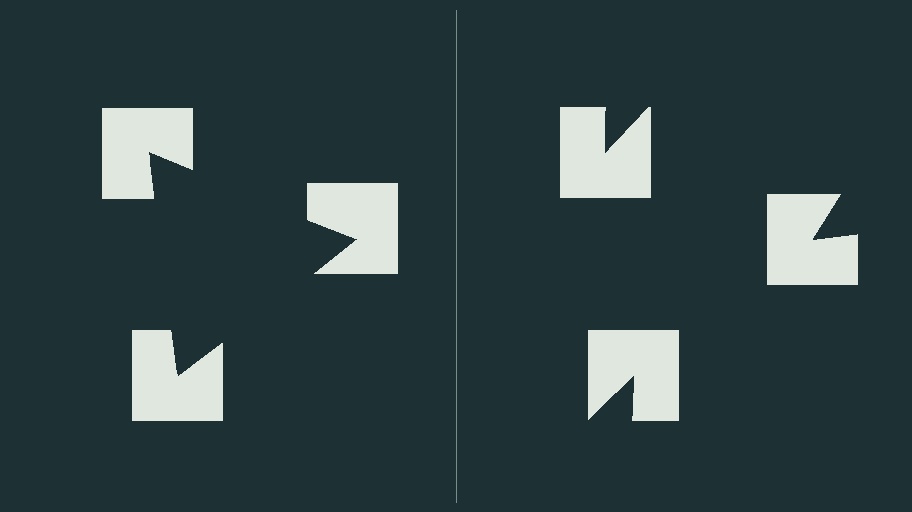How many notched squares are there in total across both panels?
6 — 3 on each side.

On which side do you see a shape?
An illusory triangle appears on the left side. On the right side the wedge cuts are rotated, so no coherent shape forms.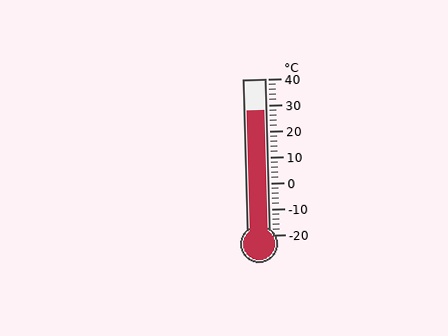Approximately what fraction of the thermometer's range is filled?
The thermometer is filled to approximately 80% of its range.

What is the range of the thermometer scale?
The thermometer scale ranges from -20°C to 40°C.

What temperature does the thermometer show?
The thermometer shows approximately 28°C.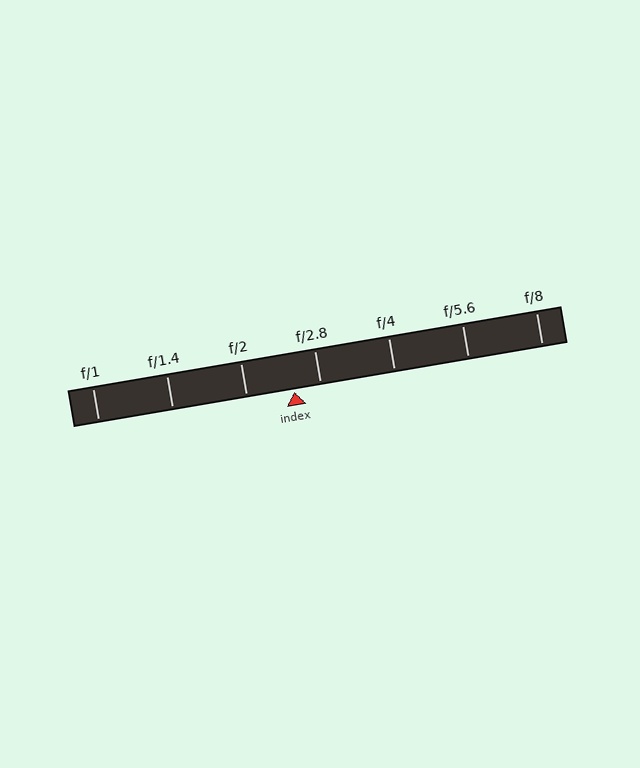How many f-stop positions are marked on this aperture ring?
There are 7 f-stop positions marked.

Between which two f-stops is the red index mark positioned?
The index mark is between f/2 and f/2.8.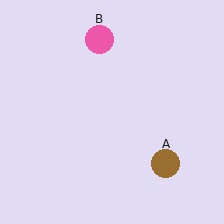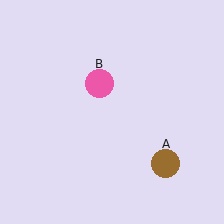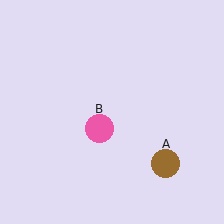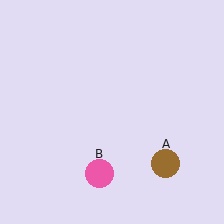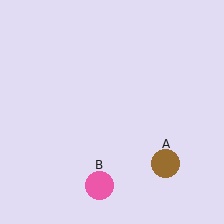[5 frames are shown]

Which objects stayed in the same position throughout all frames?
Brown circle (object A) remained stationary.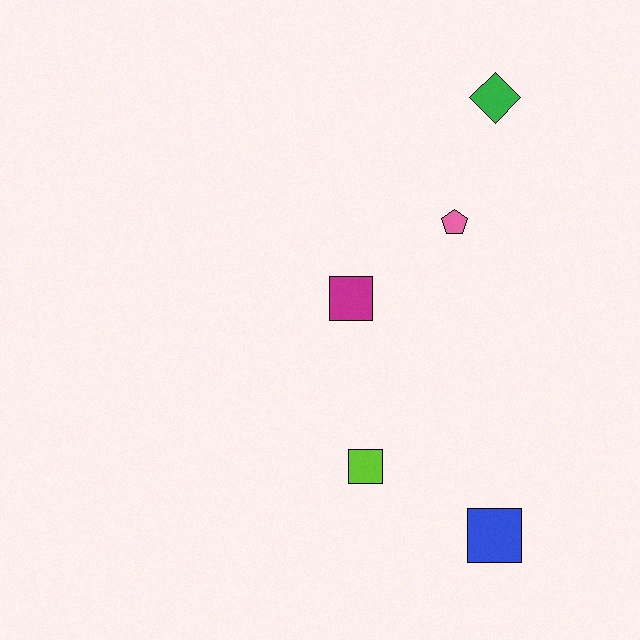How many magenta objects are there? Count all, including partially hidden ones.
There is 1 magenta object.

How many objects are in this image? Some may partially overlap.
There are 5 objects.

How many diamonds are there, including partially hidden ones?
There is 1 diamond.